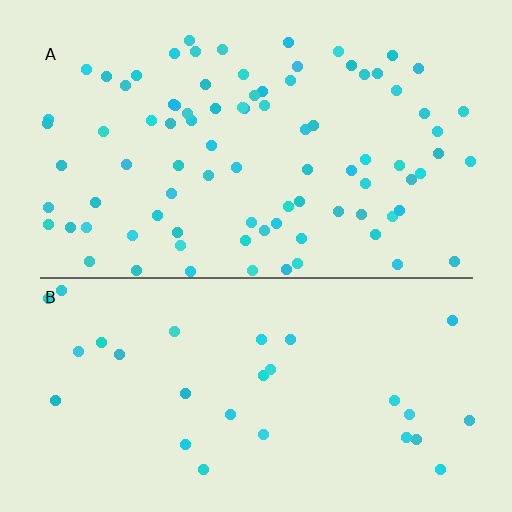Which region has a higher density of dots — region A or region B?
A (the top).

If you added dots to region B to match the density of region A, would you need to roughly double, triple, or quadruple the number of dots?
Approximately triple.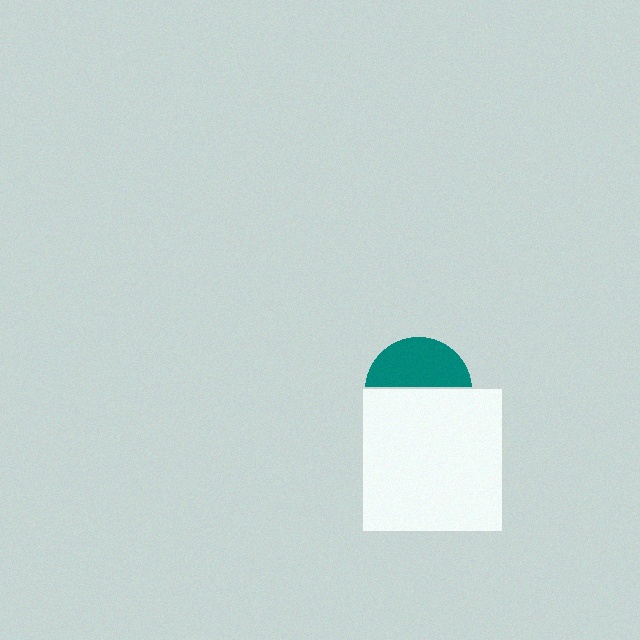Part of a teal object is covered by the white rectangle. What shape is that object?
It is a circle.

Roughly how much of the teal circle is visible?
About half of it is visible (roughly 46%).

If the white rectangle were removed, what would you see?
You would see the complete teal circle.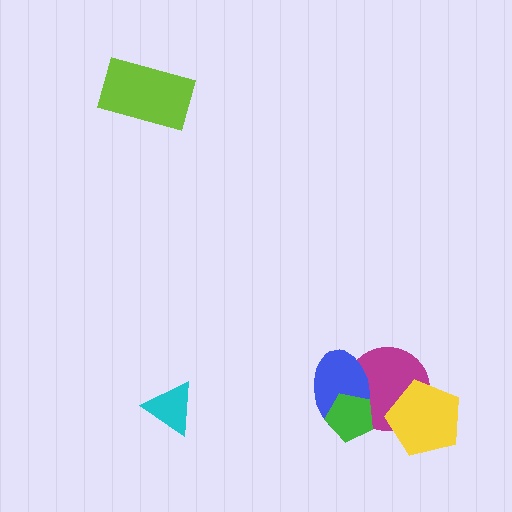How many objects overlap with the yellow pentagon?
1 object overlaps with the yellow pentagon.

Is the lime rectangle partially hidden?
No, no other shape covers it.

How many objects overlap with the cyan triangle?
0 objects overlap with the cyan triangle.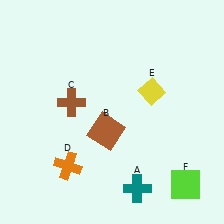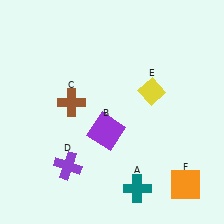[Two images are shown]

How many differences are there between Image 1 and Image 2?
There are 3 differences between the two images.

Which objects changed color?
B changed from brown to purple. D changed from orange to purple. F changed from lime to orange.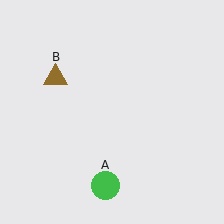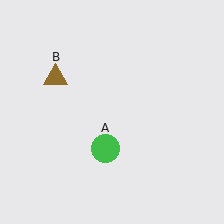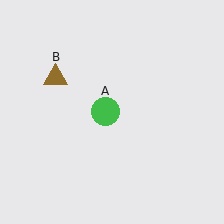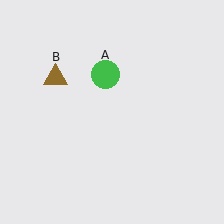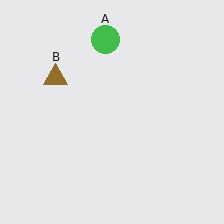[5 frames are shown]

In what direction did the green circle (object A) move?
The green circle (object A) moved up.